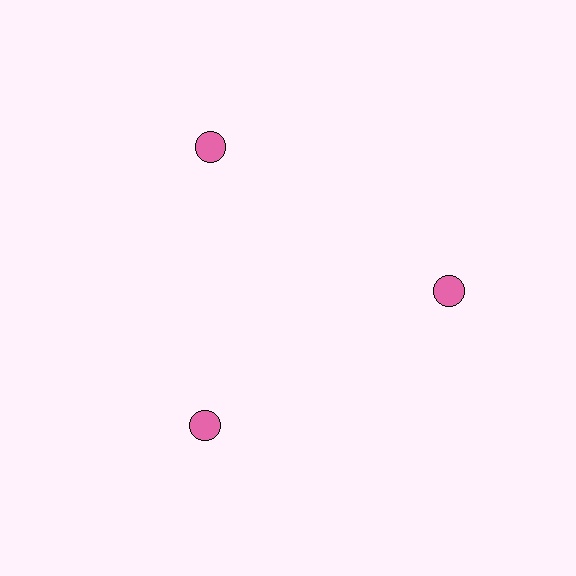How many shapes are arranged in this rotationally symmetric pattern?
There are 3 shapes, arranged in 3 groups of 1.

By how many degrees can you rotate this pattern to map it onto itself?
The pattern maps onto itself every 120 degrees of rotation.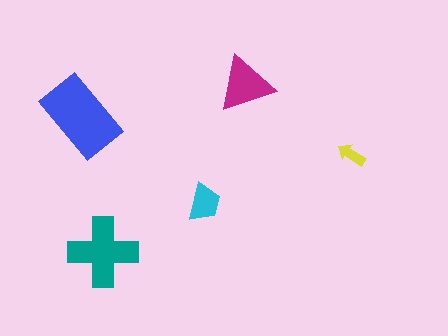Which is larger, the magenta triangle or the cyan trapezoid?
The magenta triangle.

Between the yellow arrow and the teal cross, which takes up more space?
The teal cross.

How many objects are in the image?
There are 5 objects in the image.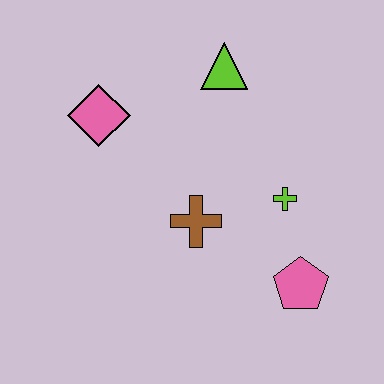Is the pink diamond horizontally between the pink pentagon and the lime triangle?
No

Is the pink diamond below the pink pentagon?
No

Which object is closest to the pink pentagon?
The lime cross is closest to the pink pentagon.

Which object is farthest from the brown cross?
The lime triangle is farthest from the brown cross.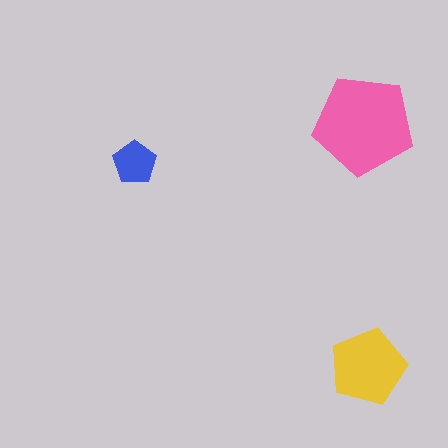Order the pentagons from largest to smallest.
the pink one, the yellow one, the blue one.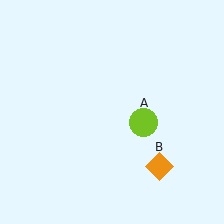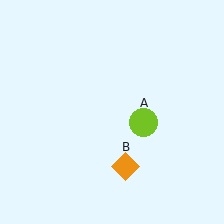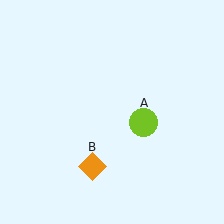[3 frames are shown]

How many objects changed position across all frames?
1 object changed position: orange diamond (object B).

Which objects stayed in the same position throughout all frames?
Lime circle (object A) remained stationary.